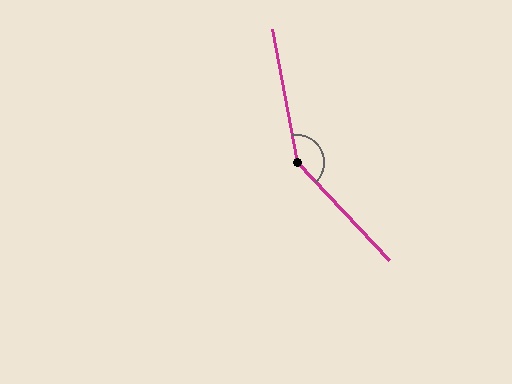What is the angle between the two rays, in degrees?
Approximately 147 degrees.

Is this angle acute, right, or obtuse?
It is obtuse.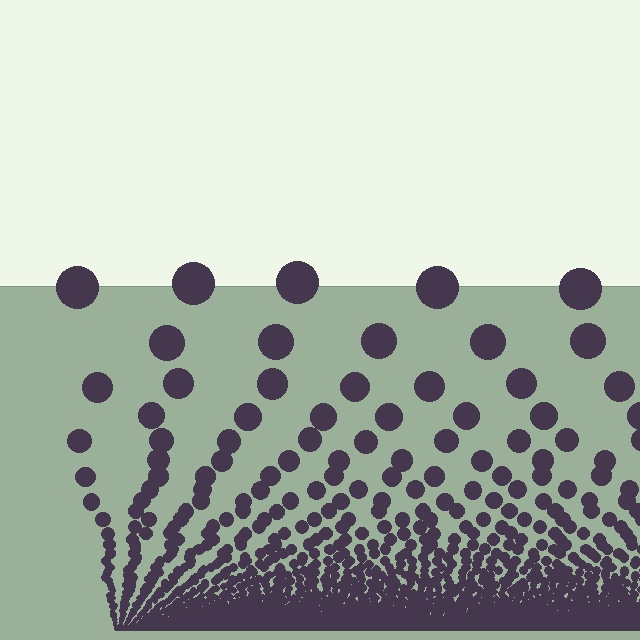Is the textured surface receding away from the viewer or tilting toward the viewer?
The surface appears to tilt toward the viewer. Texture elements get larger and sparser toward the top.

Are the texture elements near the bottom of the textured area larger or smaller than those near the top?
Smaller. The gradient is inverted — elements near the bottom are smaller and denser.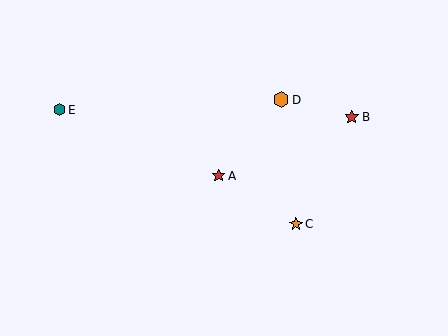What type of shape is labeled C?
Shape C is an orange star.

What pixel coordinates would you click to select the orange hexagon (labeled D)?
Click at (281, 100) to select the orange hexagon D.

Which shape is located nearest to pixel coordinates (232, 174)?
The red star (labeled A) at (219, 176) is nearest to that location.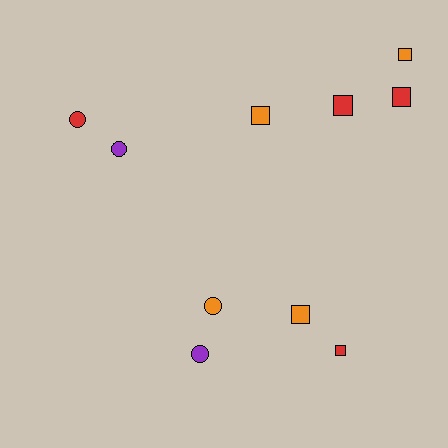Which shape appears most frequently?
Square, with 6 objects.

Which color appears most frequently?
Orange, with 4 objects.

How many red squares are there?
There are 3 red squares.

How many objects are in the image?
There are 10 objects.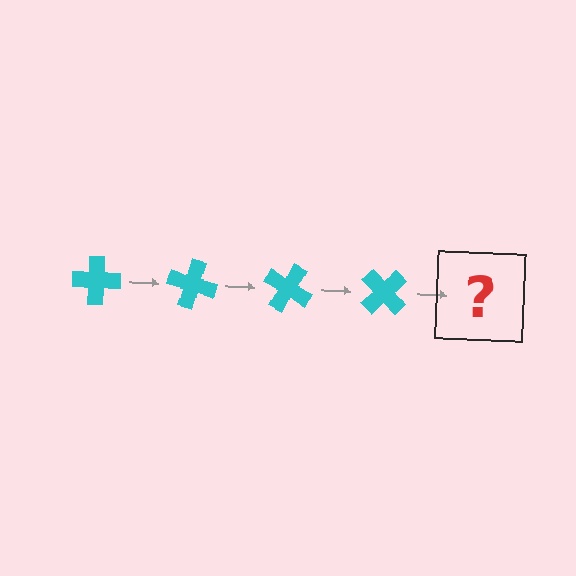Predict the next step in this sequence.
The next step is a cyan cross rotated 60 degrees.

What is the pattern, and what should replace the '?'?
The pattern is that the cross rotates 15 degrees each step. The '?' should be a cyan cross rotated 60 degrees.